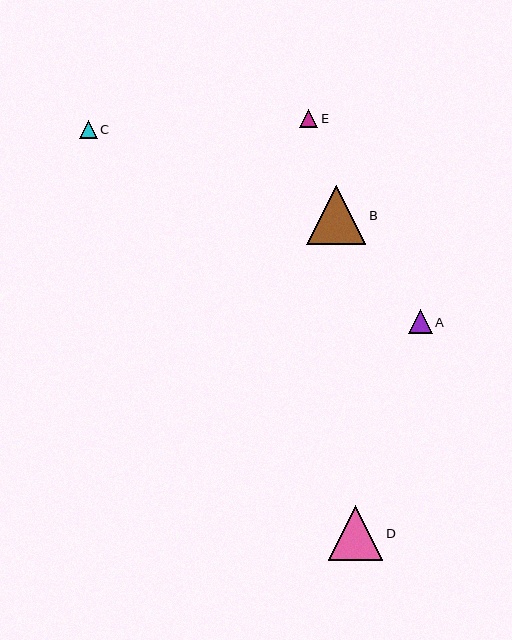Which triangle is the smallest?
Triangle C is the smallest with a size of approximately 18 pixels.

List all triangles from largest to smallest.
From largest to smallest: B, D, A, E, C.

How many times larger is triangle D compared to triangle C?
Triangle D is approximately 3.0 times the size of triangle C.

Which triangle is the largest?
Triangle B is the largest with a size of approximately 59 pixels.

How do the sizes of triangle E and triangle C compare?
Triangle E and triangle C are approximately the same size.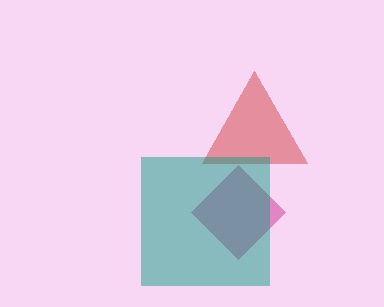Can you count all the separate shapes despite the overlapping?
Yes, there are 3 separate shapes.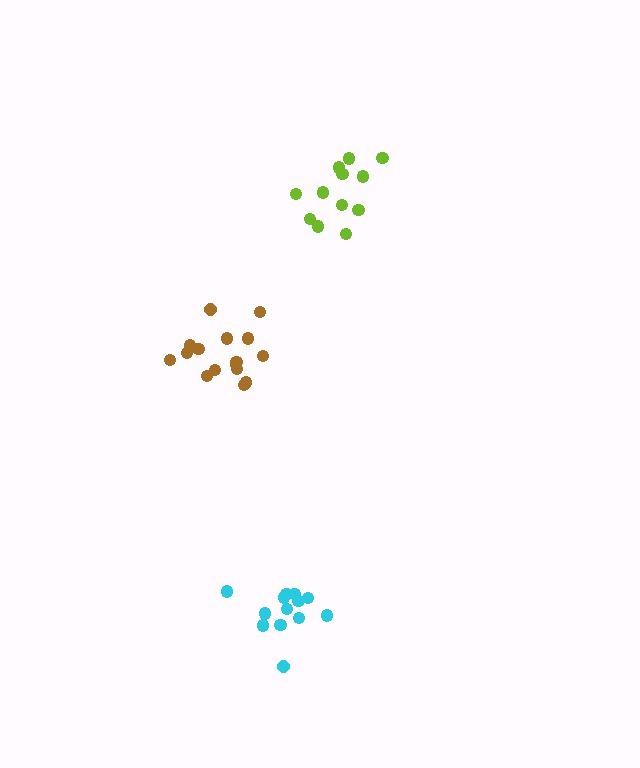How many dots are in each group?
Group 1: 13 dots, Group 2: 12 dots, Group 3: 16 dots (41 total).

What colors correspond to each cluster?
The clusters are colored: cyan, lime, brown.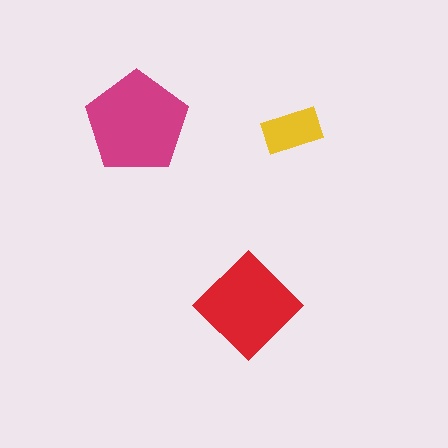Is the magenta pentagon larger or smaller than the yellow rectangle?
Larger.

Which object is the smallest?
The yellow rectangle.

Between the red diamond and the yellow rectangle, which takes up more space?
The red diamond.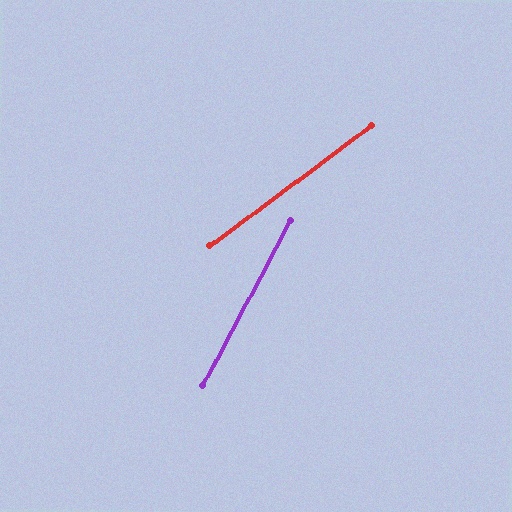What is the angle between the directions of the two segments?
Approximately 25 degrees.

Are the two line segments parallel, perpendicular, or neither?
Neither parallel nor perpendicular — they differ by about 25°.